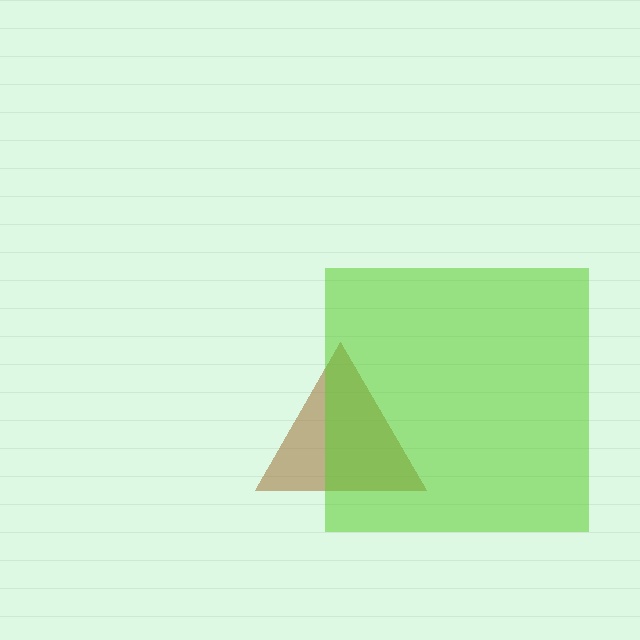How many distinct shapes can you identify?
There are 2 distinct shapes: a brown triangle, a lime square.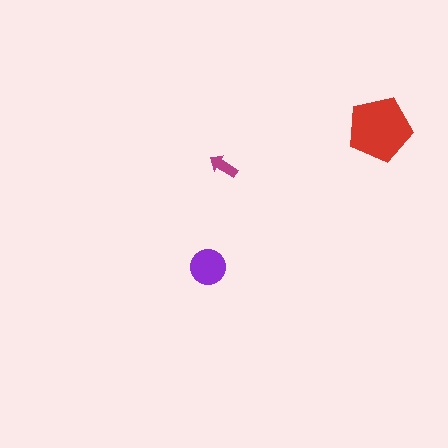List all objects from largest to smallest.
The red pentagon, the purple circle, the magenta arrow.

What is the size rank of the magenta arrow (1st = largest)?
3rd.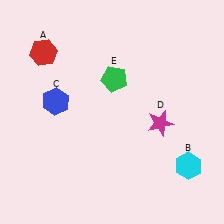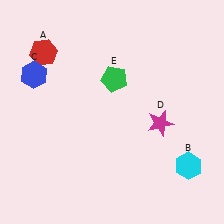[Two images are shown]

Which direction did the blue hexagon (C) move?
The blue hexagon (C) moved up.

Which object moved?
The blue hexagon (C) moved up.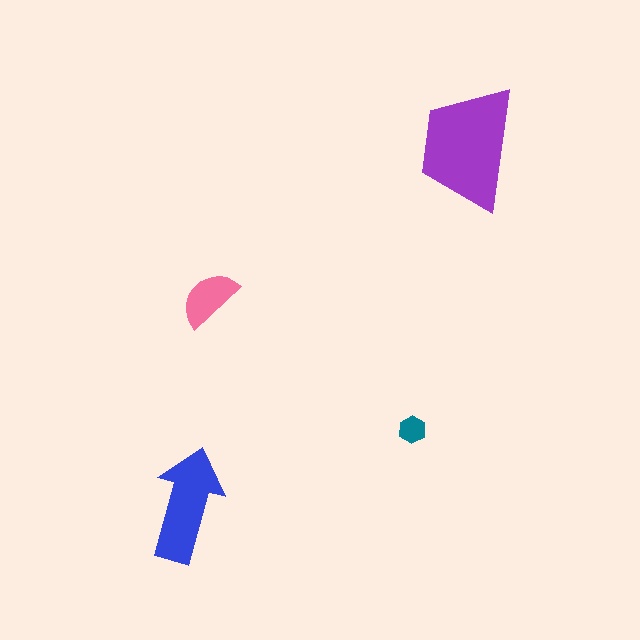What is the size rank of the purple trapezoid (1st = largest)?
1st.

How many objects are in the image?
There are 4 objects in the image.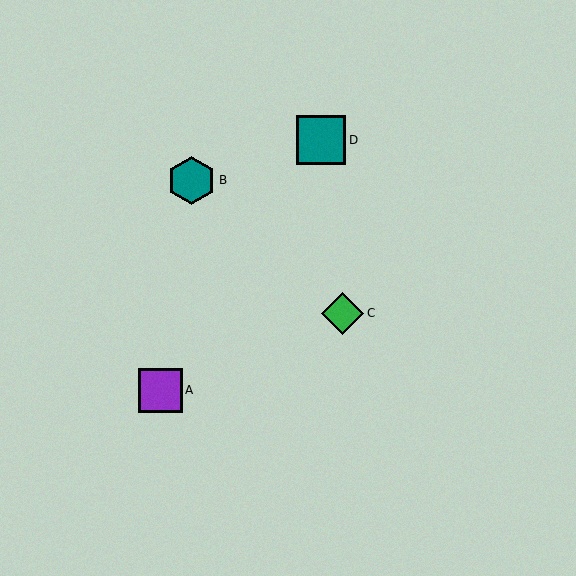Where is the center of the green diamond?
The center of the green diamond is at (343, 313).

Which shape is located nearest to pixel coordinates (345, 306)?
The green diamond (labeled C) at (343, 313) is nearest to that location.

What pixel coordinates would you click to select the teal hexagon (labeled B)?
Click at (192, 180) to select the teal hexagon B.